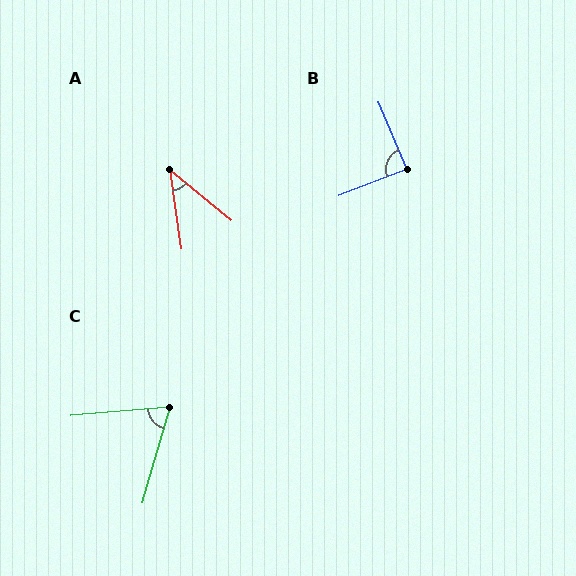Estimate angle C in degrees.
Approximately 69 degrees.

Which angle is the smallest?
A, at approximately 42 degrees.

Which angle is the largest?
B, at approximately 88 degrees.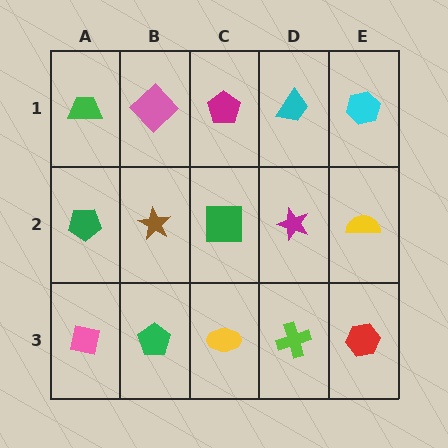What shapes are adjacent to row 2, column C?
A magenta pentagon (row 1, column C), a yellow ellipse (row 3, column C), a brown star (row 2, column B), a magenta star (row 2, column D).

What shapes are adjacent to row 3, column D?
A magenta star (row 2, column D), a yellow ellipse (row 3, column C), a red hexagon (row 3, column E).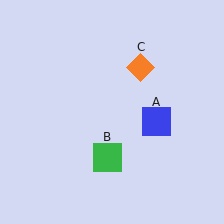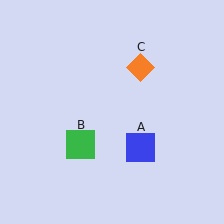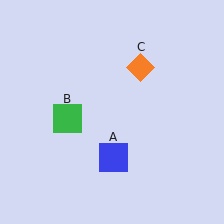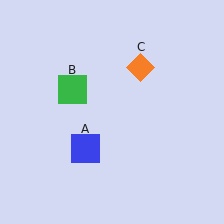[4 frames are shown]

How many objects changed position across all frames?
2 objects changed position: blue square (object A), green square (object B).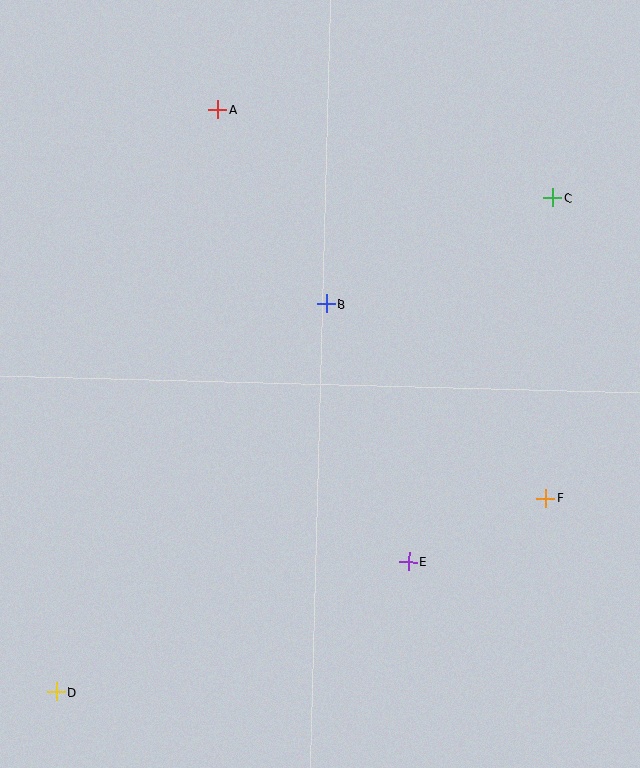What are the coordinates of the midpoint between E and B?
The midpoint between E and B is at (367, 433).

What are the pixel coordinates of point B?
Point B is at (326, 304).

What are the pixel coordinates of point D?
Point D is at (56, 692).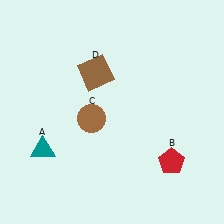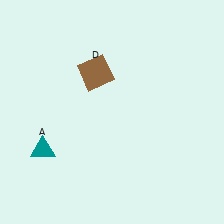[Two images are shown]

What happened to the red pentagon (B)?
The red pentagon (B) was removed in Image 2. It was in the bottom-right area of Image 1.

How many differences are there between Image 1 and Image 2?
There are 2 differences between the two images.